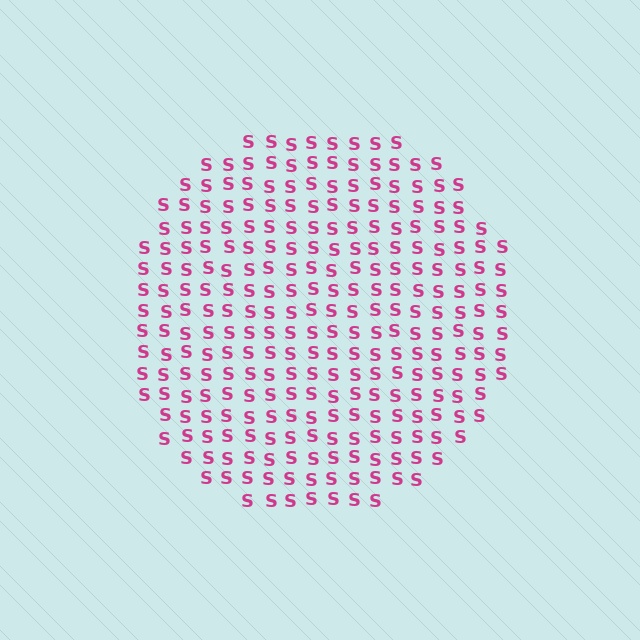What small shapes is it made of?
It is made of small letter S's.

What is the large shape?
The large shape is a circle.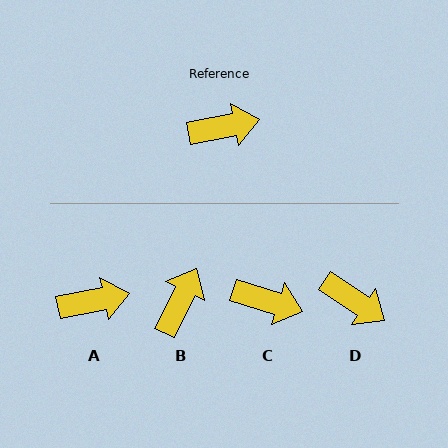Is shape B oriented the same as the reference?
No, it is off by about 52 degrees.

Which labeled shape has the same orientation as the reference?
A.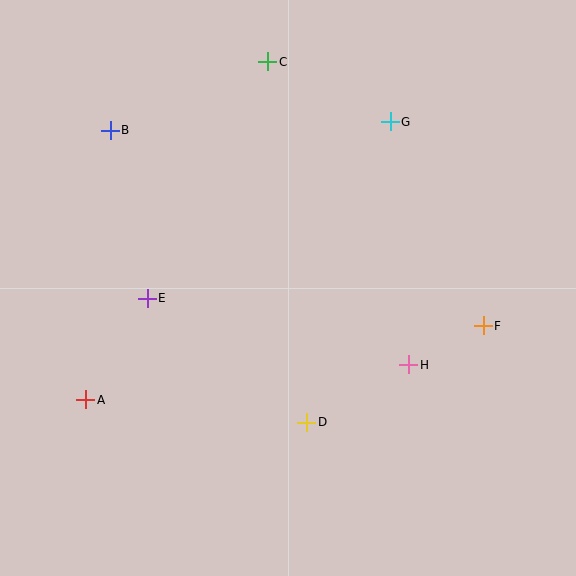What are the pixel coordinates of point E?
Point E is at (147, 298).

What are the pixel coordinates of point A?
Point A is at (86, 400).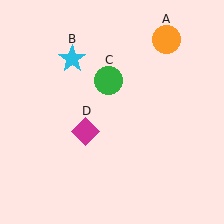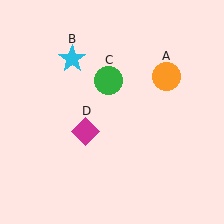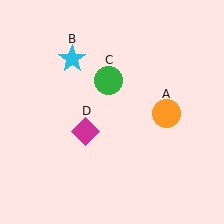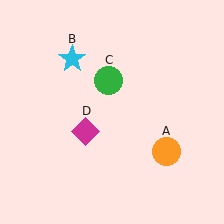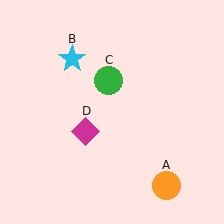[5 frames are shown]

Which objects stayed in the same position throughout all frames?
Cyan star (object B) and green circle (object C) and magenta diamond (object D) remained stationary.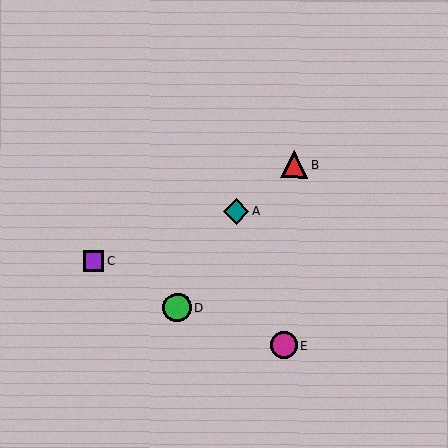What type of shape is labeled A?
Shape A is a teal diamond.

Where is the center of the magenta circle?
The center of the magenta circle is at (284, 345).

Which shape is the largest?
The green circle (labeled D) is the largest.